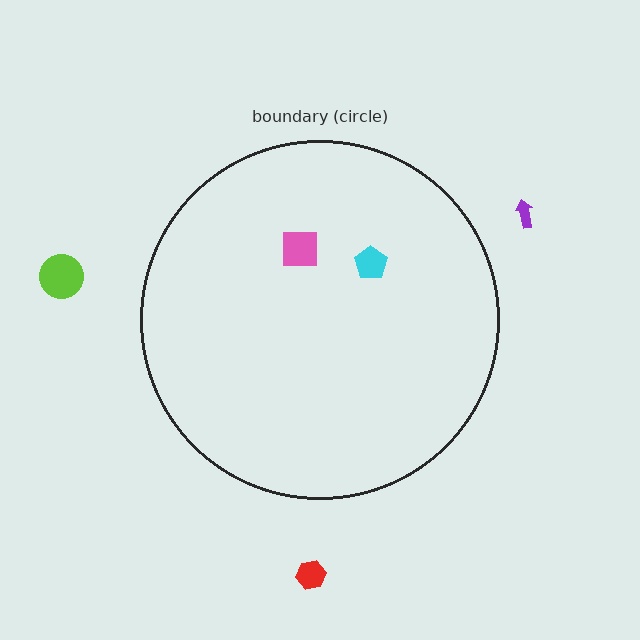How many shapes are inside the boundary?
2 inside, 3 outside.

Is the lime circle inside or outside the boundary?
Outside.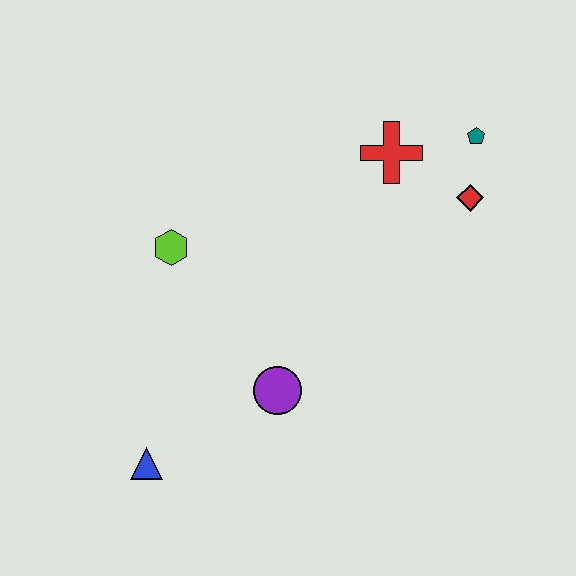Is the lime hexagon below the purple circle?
No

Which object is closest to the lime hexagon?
The purple circle is closest to the lime hexagon.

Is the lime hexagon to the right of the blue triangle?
Yes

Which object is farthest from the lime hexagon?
The teal pentagon is farthest from the lime hexagon.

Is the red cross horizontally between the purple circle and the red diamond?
Yes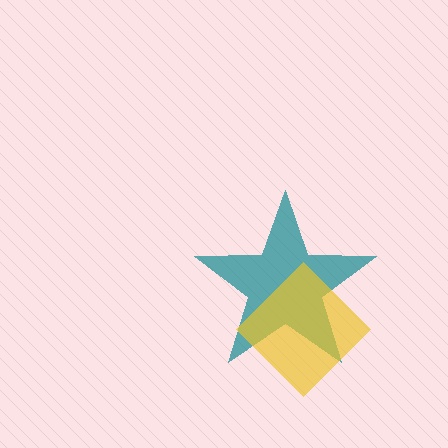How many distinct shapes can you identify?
There are 2 distinct shapes: a teal star, a yellow diamond.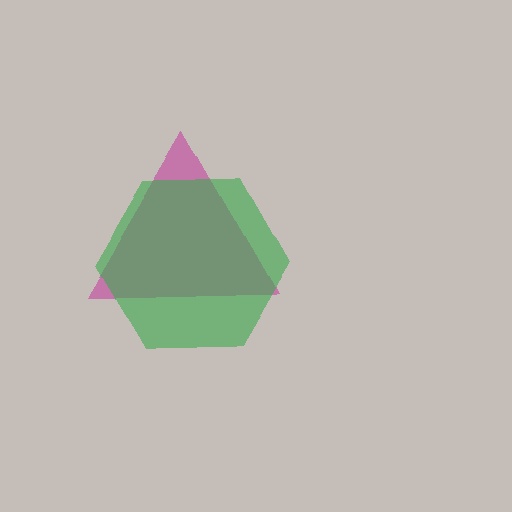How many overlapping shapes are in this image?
There are 2 overlapping shapes in the image.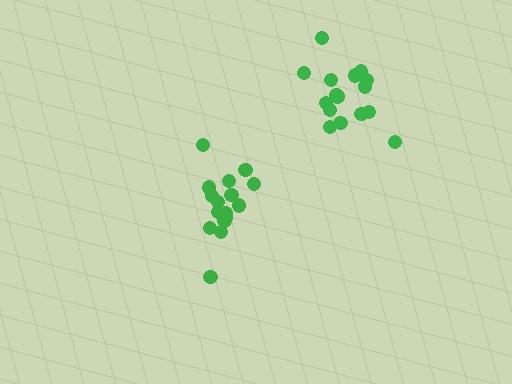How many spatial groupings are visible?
There are 2 spatial groupings.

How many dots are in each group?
Group 1: 16 dots, Group 2: 17 dots (33 total).